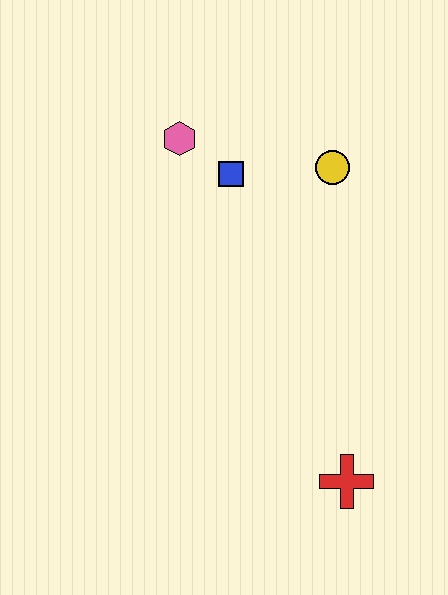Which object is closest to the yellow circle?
The blue square is closest to the yellow circle.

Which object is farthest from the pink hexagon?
The red cross is farthest from the pink hexagon.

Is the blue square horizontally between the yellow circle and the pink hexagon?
Yes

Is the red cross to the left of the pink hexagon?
No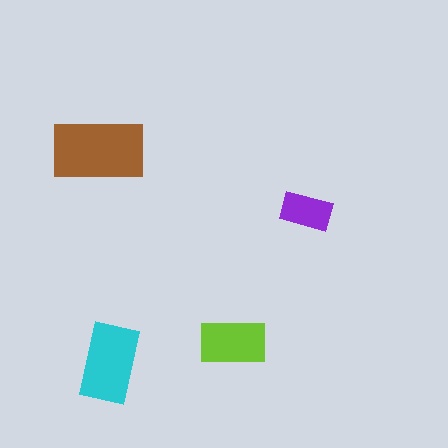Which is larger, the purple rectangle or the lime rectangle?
The lime one.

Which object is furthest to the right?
The purple rectangle is rightmost.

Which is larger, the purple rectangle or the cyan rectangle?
The cyan one.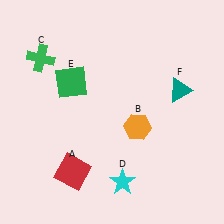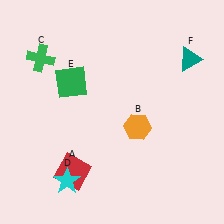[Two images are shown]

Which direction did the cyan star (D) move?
The cyan star (D) moved left.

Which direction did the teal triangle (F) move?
The teal triangle (F) moved up.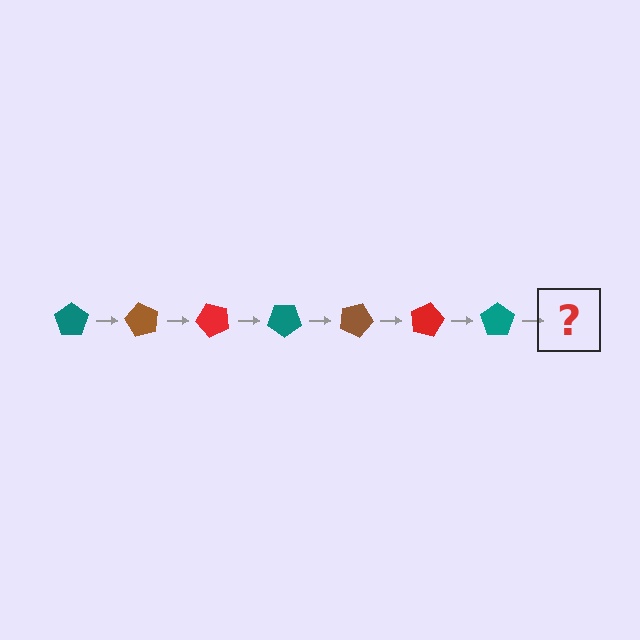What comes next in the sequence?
The next element should be a brown pentagon, rotated 420 degrees from the start.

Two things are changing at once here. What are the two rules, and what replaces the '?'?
The two rules are that it rotates 60 degrees each step and the color cycles through teal, brown, and red. The '?' should be a brown pentagon, rotated 420 degrees from the start.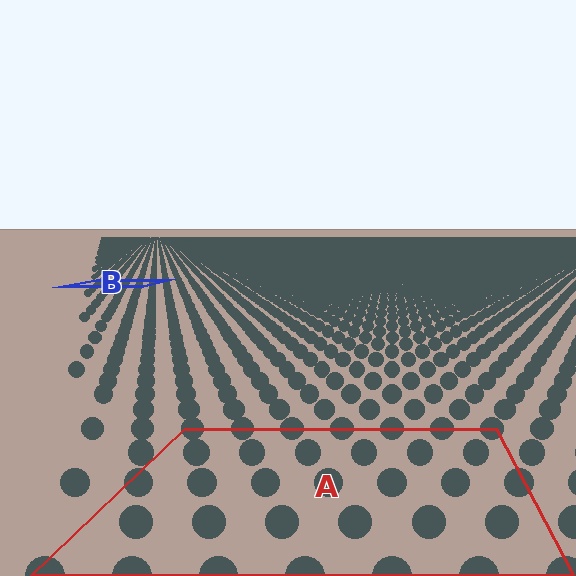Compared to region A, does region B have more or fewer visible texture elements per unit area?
Region B has more texture elements per unit area — they are packed more densely because it is farther away.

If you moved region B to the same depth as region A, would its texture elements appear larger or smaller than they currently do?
They would appear larger. At a closer depth, the same texture elements are projected at a bigger on-screen size.